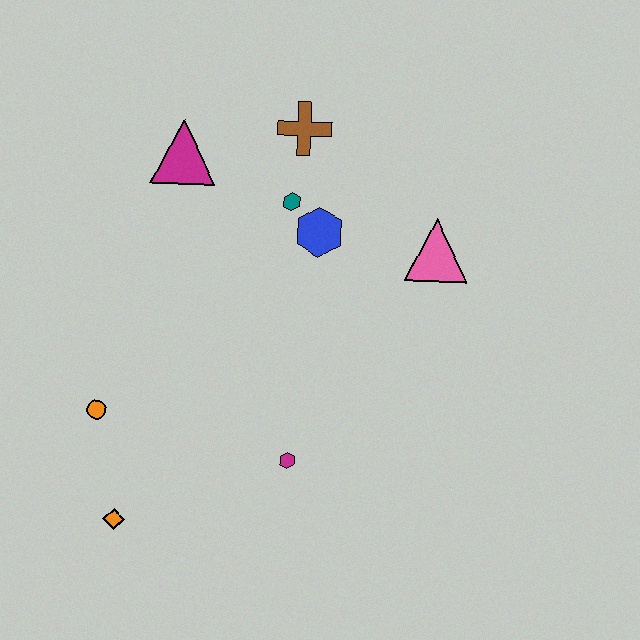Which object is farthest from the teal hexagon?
The orange diamond is farthest from the teal hexagon.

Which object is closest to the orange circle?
The orange diamond is closest to the orange circle.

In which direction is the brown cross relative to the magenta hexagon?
The brown cross is above the magenta hexagon.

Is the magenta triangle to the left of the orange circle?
No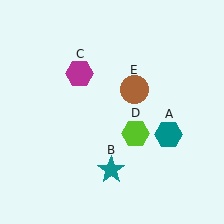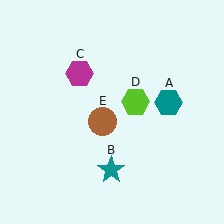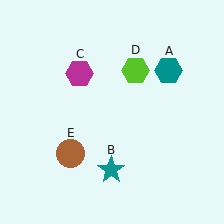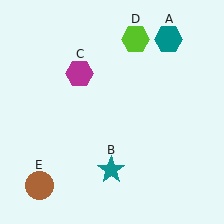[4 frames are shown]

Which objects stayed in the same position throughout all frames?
Teal star (object B) and magenta hexagon (object C) remained stationary.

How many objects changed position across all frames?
3 objects changed position: teal hexagon (object A), lime hexagon (object D), brown circle (object E).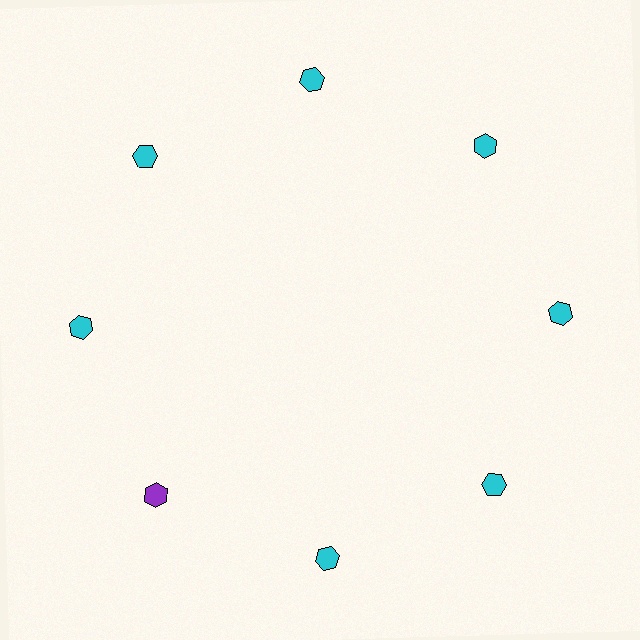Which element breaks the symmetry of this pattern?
The purple hexagon at roughly the 8 o'clock position breaks the symmetry. All other shapes are cyan hexagons.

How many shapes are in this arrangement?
There are 8 shapes arranged in a ring pattern.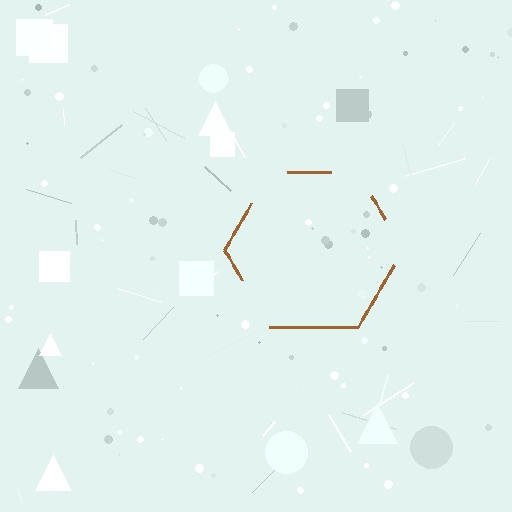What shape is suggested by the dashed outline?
The dashed outline suggests a hexagon.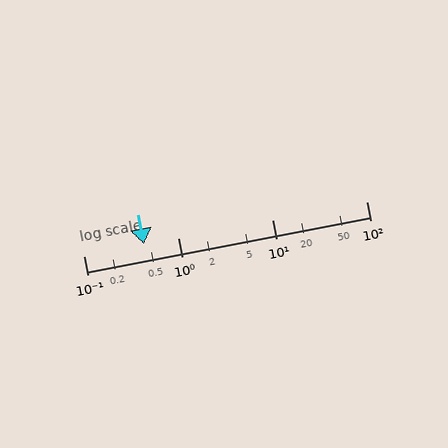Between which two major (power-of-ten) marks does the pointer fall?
The pointer is between 0.1 and 1.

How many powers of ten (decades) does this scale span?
The scale spans 3 decades, from 0.1 to 100.